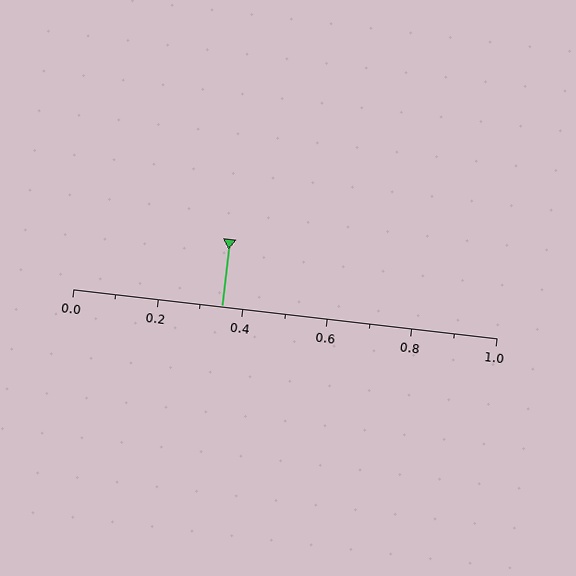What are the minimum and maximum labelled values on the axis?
The axis runs from 0.0 to 1.0.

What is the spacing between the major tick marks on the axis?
The major ticks are spaced 0.2 apart.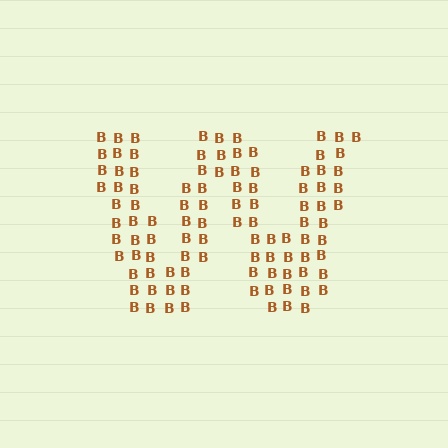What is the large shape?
The large shape is the letter W.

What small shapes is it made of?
It is made of small letter B's.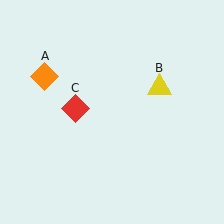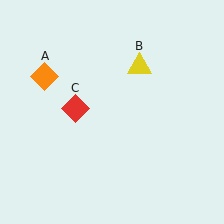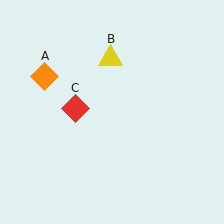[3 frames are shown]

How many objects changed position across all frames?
1 object changed position: yellow triangle (object B).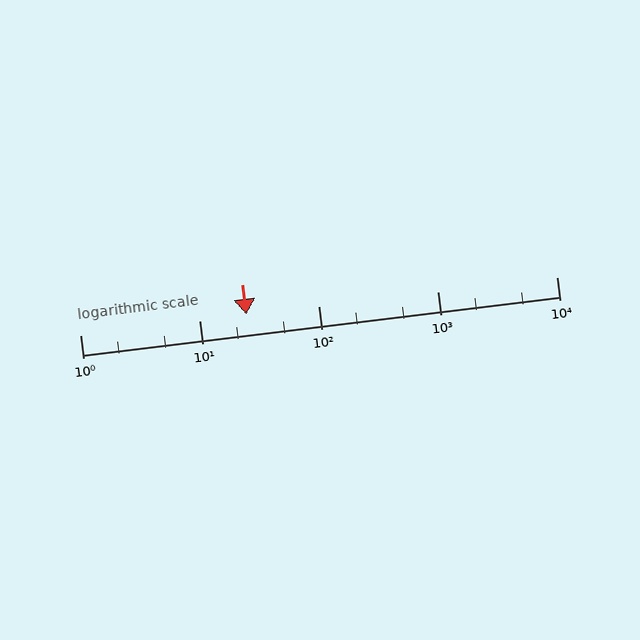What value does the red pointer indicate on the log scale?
The pointer indicates approximately 25.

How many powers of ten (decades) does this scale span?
The scale spans 4 decades, from 1 to 10000.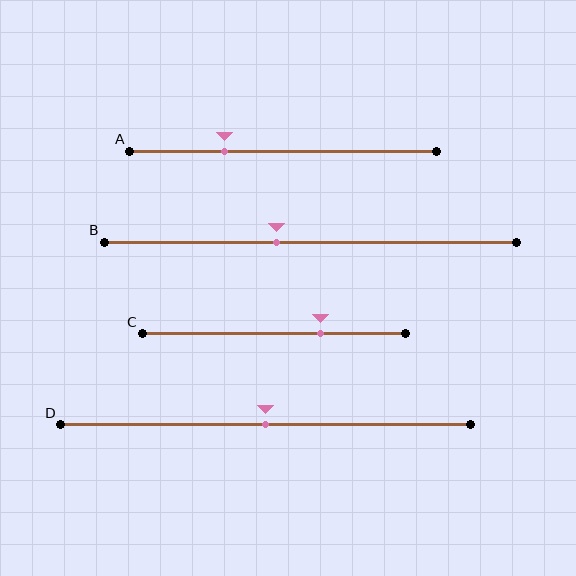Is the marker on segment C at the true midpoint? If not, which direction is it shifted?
No, the marker on segment C is shifted to the right by about 18% of the segment length.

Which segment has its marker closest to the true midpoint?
Segment D has its marker closest to the true midpoint.